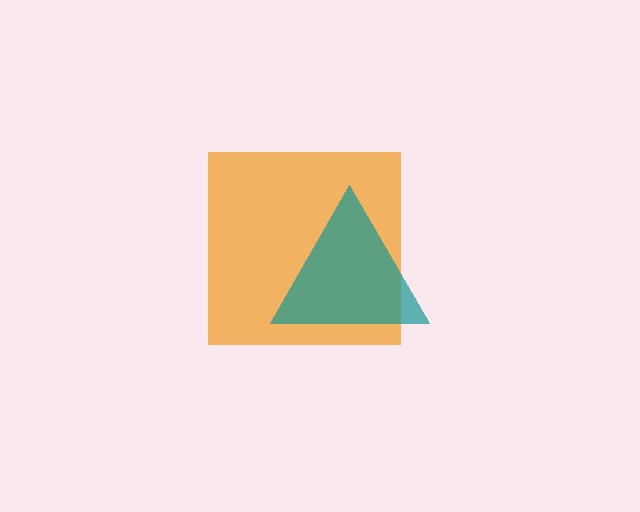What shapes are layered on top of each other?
The layered shapes are: an orange square, a teal triangle.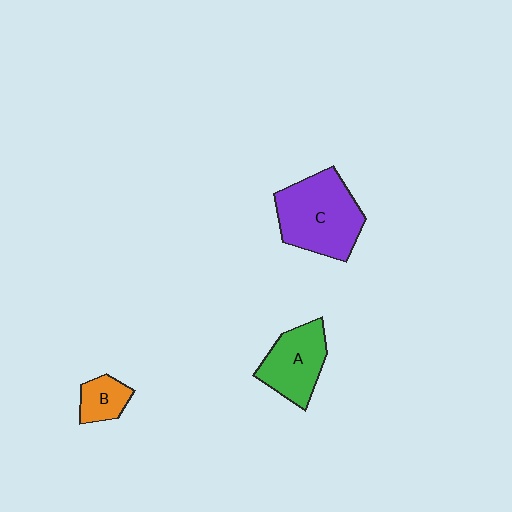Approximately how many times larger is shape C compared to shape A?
Approximately 1.5 times.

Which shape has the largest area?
Shape C (purple).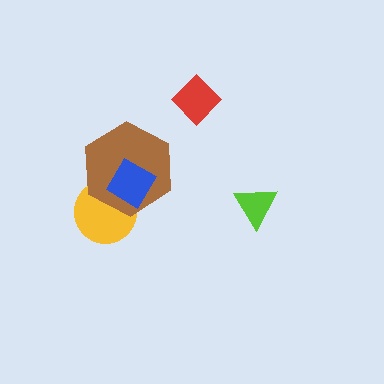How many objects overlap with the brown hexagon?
2 objects overlap with the brown hexagon.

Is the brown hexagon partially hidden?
Yes, it is partially covered by another shape.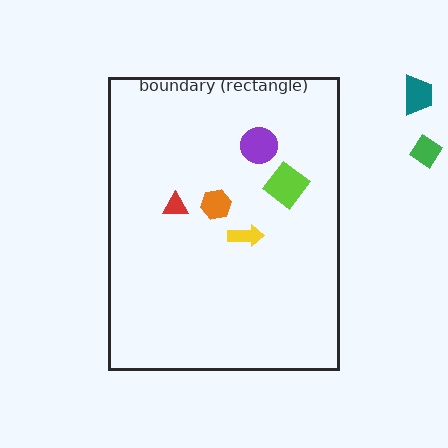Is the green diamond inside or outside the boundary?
Outside.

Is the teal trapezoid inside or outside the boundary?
Outside.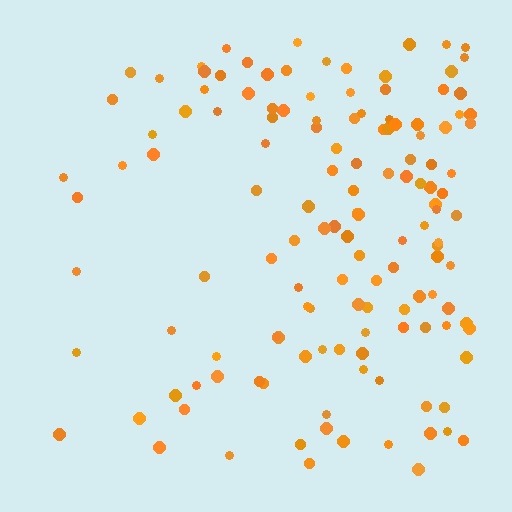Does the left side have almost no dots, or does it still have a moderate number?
Still a moderate number, just noticeably fewer than the right.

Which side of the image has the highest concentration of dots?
The right.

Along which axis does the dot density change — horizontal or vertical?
Horizontal.